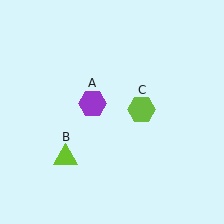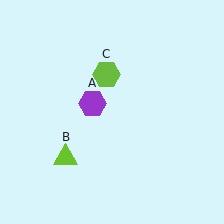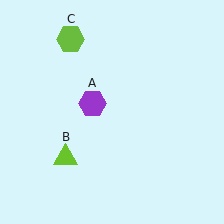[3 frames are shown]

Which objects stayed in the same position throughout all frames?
Purple hexagon (object A) and lime triangle (object B) remained stationary.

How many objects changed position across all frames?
1 object changed position: lime hexagon (object C).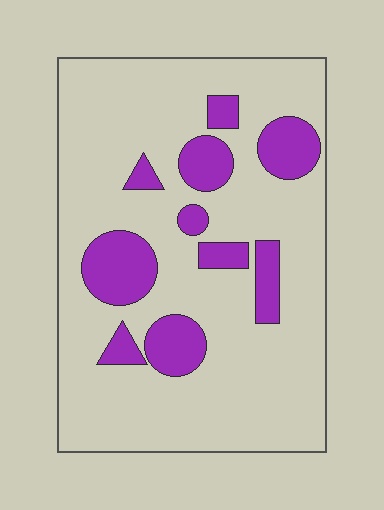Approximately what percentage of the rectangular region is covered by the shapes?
Approximately 20%.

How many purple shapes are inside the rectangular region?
10.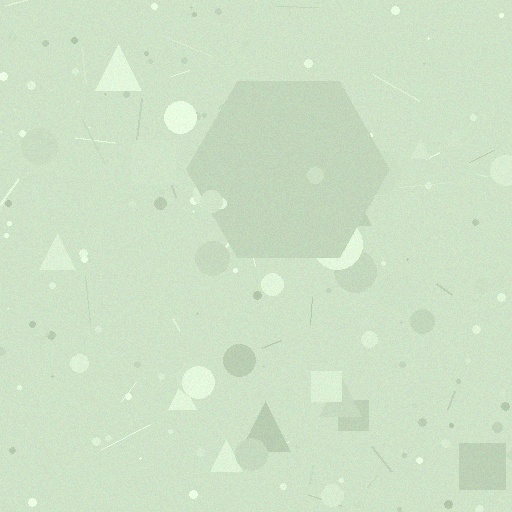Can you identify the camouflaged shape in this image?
The camouflaged shape is a hexagon.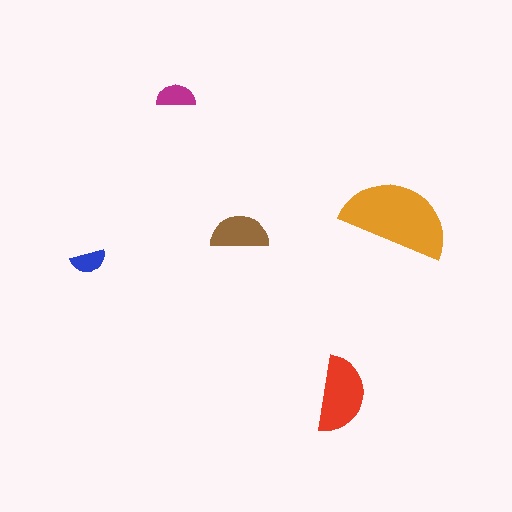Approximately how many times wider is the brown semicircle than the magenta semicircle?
About 1.5 times wider.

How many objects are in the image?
There are 5 objects in the image.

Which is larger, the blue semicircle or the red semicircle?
The red one.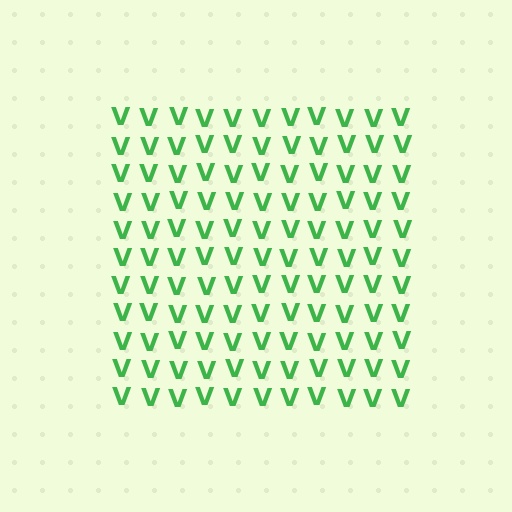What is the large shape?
The large shape is a square.